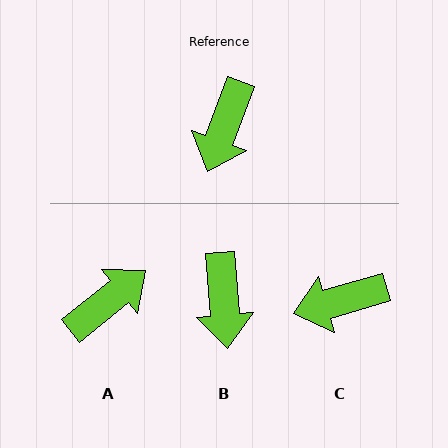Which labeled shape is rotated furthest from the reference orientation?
A, about 149 degrees away.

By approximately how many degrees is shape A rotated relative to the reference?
Approximately 149 degrees counter-clockwise.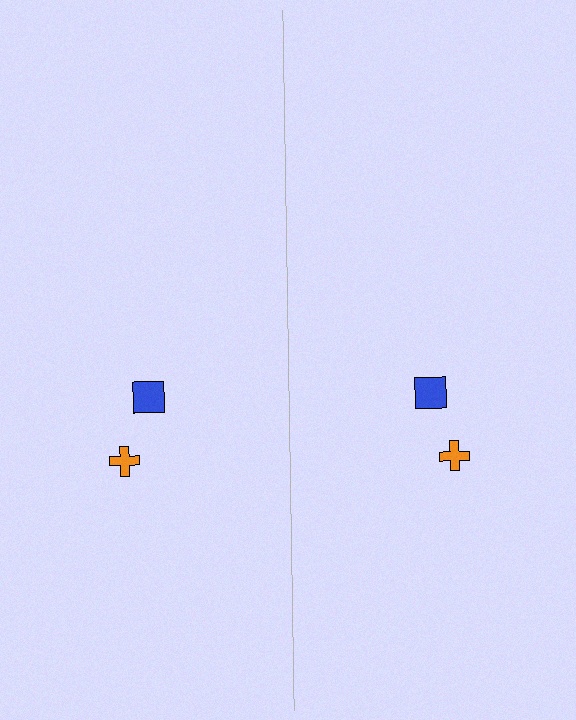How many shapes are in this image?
There are 4 shapes in this image.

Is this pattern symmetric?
Yes, this pattern has bilateral (reflection) symmetry.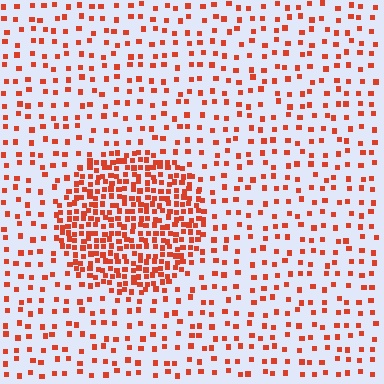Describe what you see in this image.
The image contains small red elements arranged at two different densities. A circle-shaped region is visible where the elements are more densely packed than the surrounding area.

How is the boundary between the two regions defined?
The boundary is defined by a change in element density (approximately 2.9x ratio). All elements are the same color, size, and shape.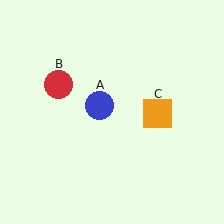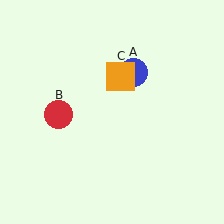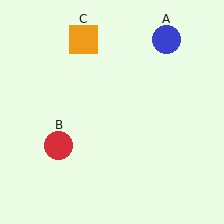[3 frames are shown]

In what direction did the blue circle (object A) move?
The blue circle (object A) moved up and to the right.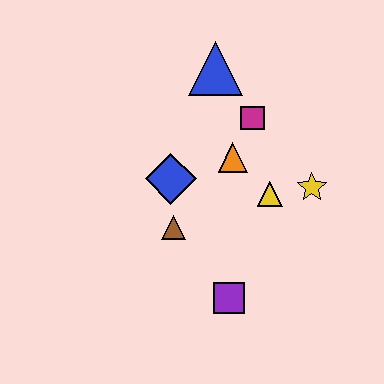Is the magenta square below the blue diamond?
No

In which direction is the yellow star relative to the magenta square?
The yellow star is below the magenta square.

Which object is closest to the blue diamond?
The brown triangle is closest to the blue diamond.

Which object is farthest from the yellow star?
The blue triangle is farthest from the yellow star.